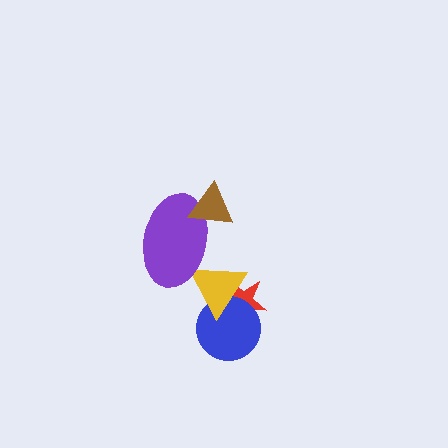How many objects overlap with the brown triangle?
1 object overlaps with the brown triangle.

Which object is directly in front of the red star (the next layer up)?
The blue circle is directly in front of the red star.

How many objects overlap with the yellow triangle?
3 objects overlap with the yellow triangle.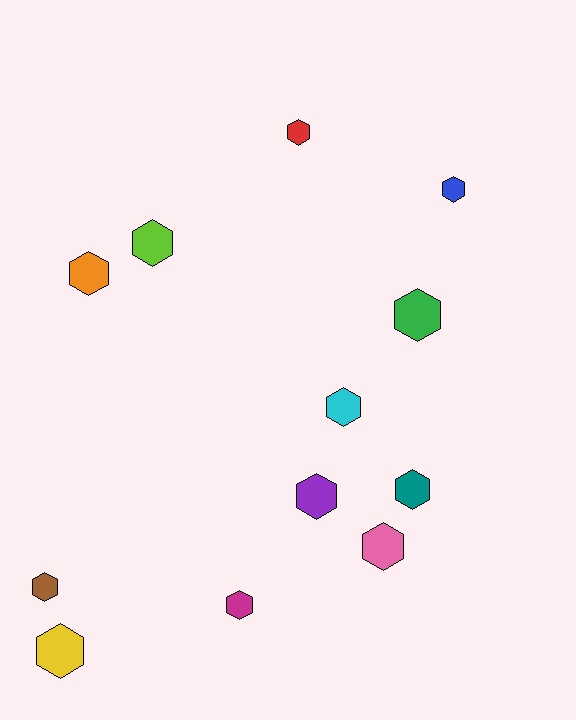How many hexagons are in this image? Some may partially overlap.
There are 12 hexagons.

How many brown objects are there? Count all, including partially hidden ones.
There is 1 brown object.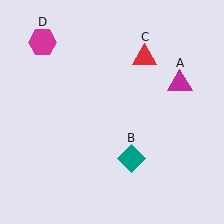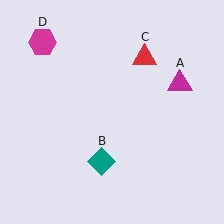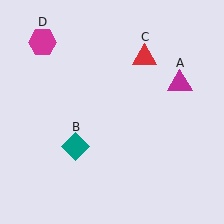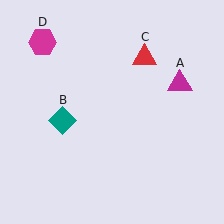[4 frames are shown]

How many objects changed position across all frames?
1 object changed position: teal diamond (object B).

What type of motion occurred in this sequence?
The teal diamond (object B) rotated clockwise around the center of the scene.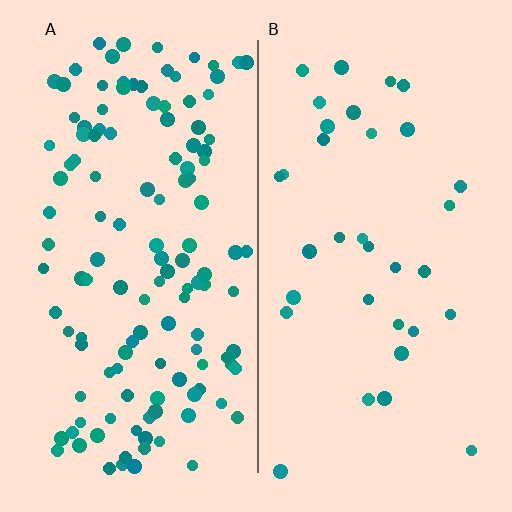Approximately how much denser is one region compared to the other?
Approximately 3.8× — region A over region B.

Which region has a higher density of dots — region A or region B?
A (the left).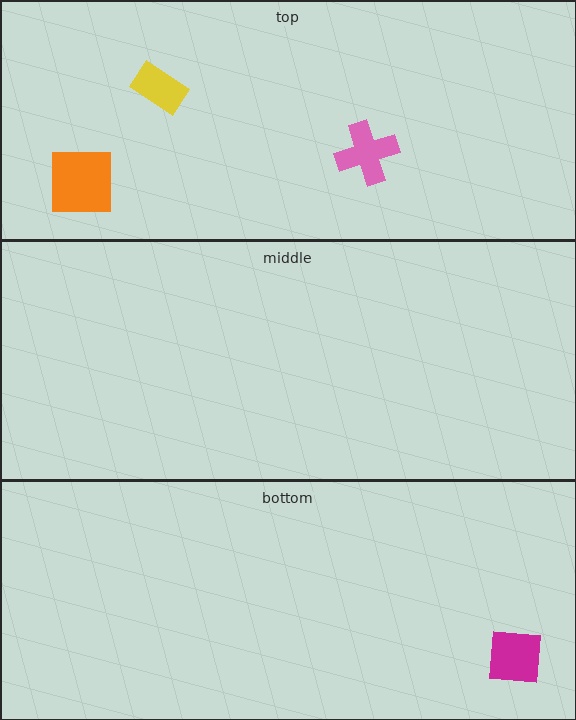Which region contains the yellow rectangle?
The top region.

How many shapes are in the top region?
3.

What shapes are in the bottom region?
The magenta square.